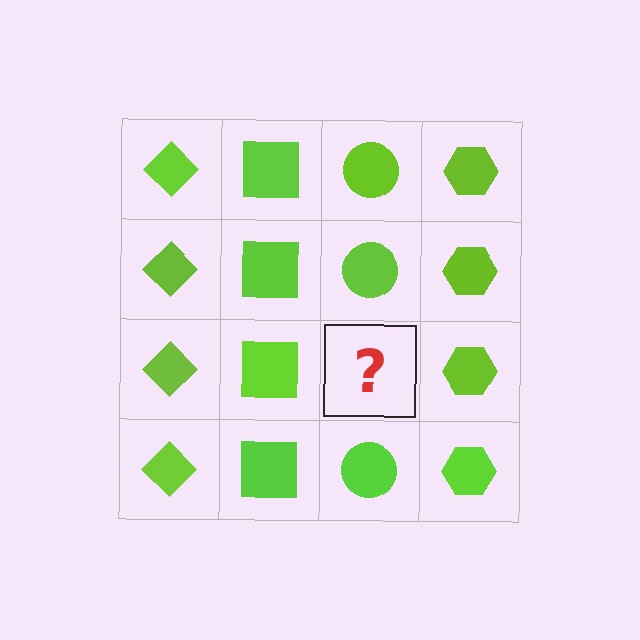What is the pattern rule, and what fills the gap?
The rule is that each column has a consistent shape. The gap should be filled with a lime circle.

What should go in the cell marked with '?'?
The missing cell should contain a lime circle.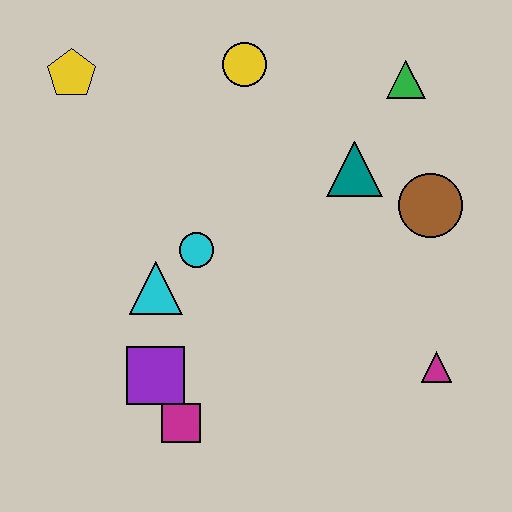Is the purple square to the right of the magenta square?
No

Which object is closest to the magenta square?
The purple square is closest to the magenta square.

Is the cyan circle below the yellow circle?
Yes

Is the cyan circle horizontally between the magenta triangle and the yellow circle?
No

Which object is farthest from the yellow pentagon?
The magenta triangle is farthest from the yellow pentagon.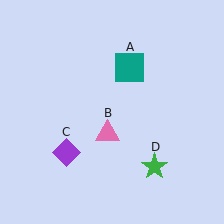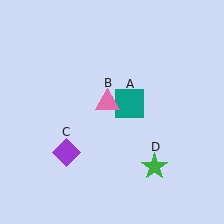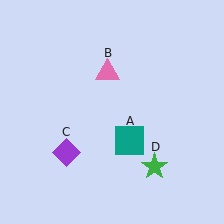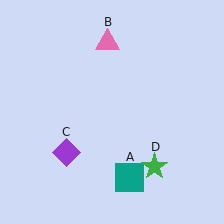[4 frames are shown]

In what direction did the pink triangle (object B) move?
The pink triangle (object B) moved up.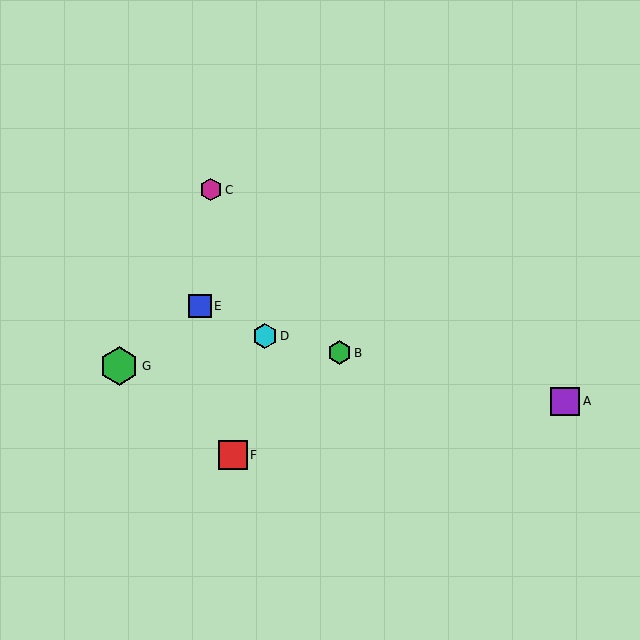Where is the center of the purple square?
The center of the purple square is at (565, 401).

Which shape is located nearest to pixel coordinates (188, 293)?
The blue square (labeled E) at (200, 306) is nearest to that location.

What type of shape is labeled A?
Shape A is a purple square.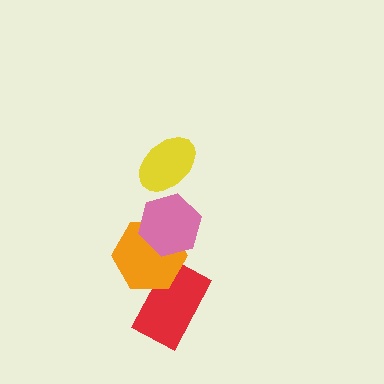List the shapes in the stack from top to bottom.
From top to bottom: the yellow ellipse, the pink hexagon, the orange hexagon, the red rectangle.